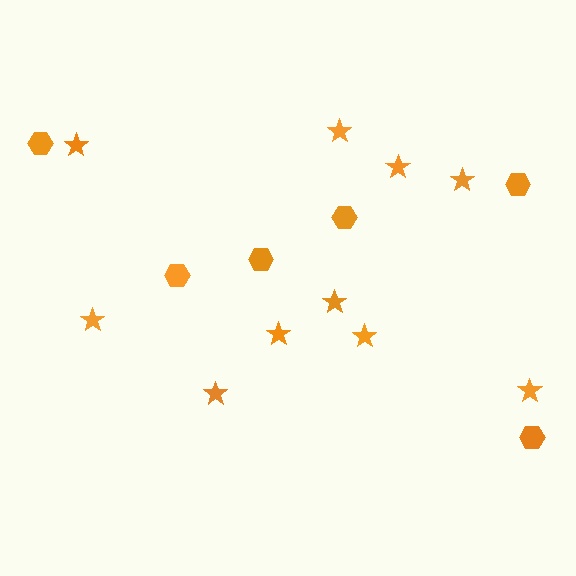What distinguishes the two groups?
There are 2 groups: one group of stars (10) and one group of hexagons (6).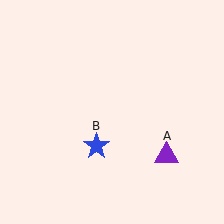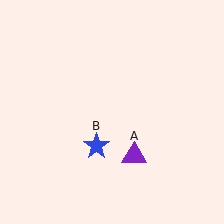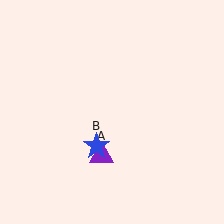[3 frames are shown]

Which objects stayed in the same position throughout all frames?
Blue star (object B) remained stationary.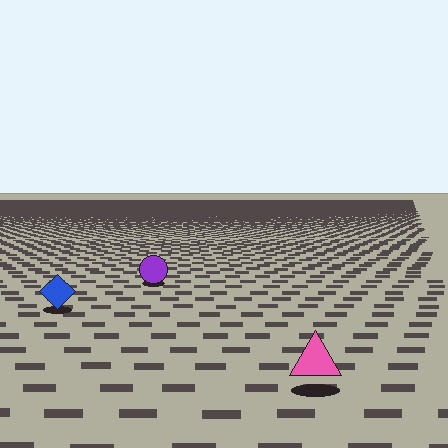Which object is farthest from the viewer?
The purple circle is farthest from the viewer. It appears smaller and the ground texture around it is denser.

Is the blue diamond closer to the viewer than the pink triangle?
No. The pink triangle is closer — you can tell from the texture gradient: the ground texture is coarser near it.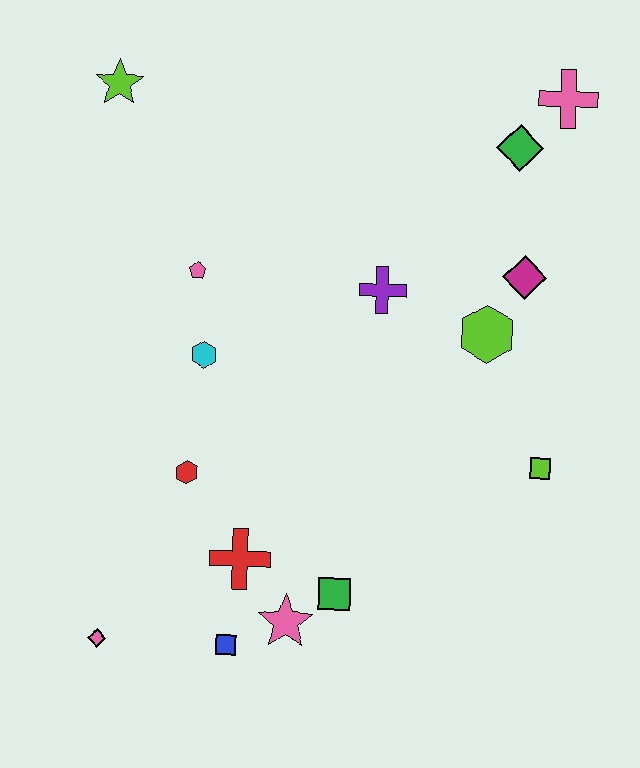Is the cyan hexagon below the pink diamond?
No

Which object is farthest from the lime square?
The lime star is farthest from the lime square.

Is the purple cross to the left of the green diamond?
Yes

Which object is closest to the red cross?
The pink star is closest to the red cross.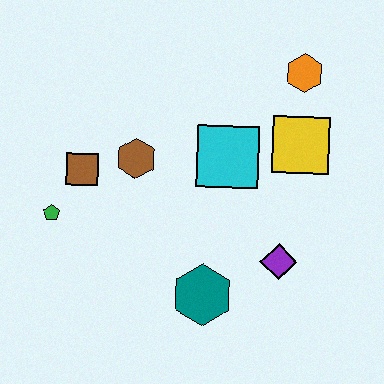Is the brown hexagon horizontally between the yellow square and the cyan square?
No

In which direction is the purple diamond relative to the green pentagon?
The purple diamond is to the right of the green pentagon.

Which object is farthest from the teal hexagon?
The orange hexagon is farthest from the teal hexagon.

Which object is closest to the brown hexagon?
The brown square is closest to the brown hexagon.